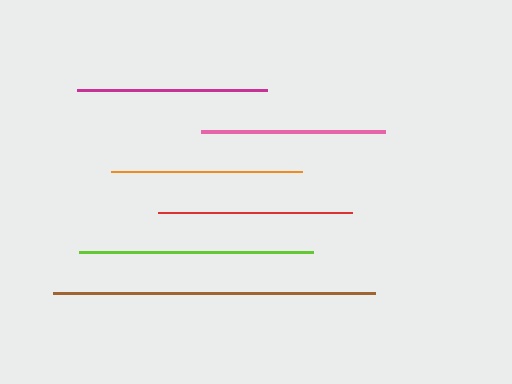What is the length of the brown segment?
The brown segment is approximately 322 pixels long.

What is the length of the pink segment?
The pink segment is approximately 184 pixels long.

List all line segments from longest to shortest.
From longest to shortest: brown, lime, red, orange, magenta, pink.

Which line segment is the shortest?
The pink line is the shortest at approximately 184 pixels.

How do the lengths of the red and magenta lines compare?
The red and magenta lines are approximately the same length.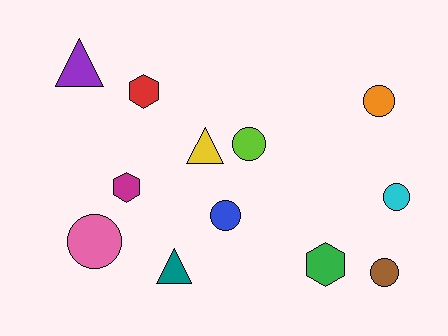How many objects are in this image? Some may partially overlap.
There are 12 objects.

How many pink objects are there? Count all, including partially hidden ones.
There is 1 pink object.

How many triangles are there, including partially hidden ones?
There are 3 triangles.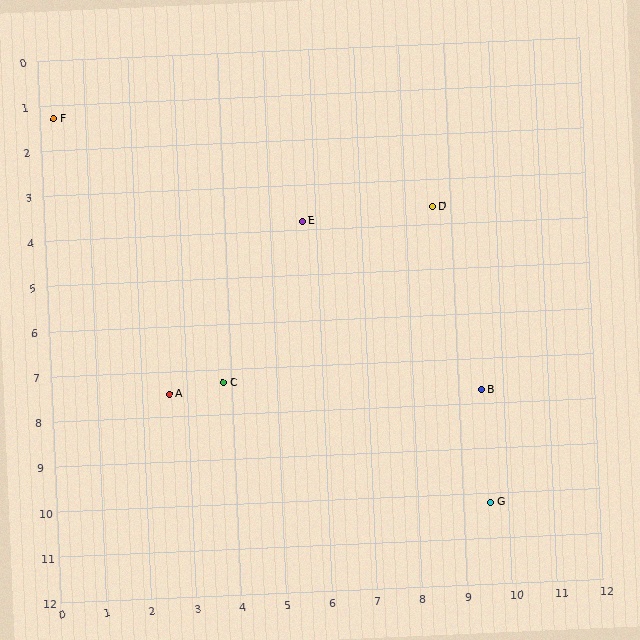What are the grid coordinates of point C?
Point C is at approximately (3.8, 7.3).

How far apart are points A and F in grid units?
Points A and F are about 6.6 grid units apart.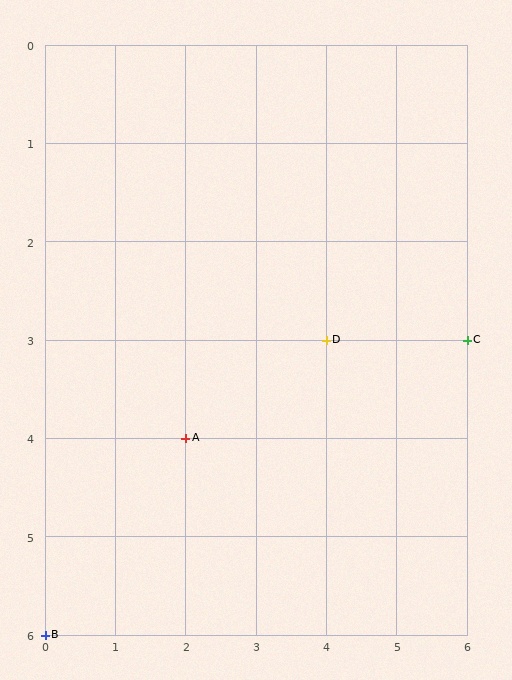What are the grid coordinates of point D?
Point D is at grid coordinates (4, 3).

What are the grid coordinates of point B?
Point B is at grid coordinates (0, 6).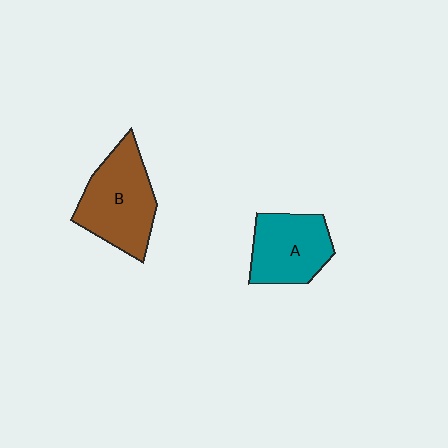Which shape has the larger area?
Shape B (brown).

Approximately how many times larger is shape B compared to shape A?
Approximately 1.2 times.